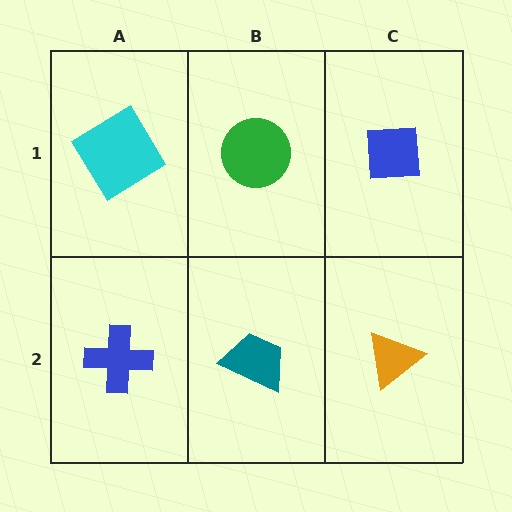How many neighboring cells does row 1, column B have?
3.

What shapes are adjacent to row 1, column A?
A blue cross (row 2, column A), a green circle (row 1, column B).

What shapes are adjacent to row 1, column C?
An orange triangle (row 2, column C), a green circle (row 1, column B).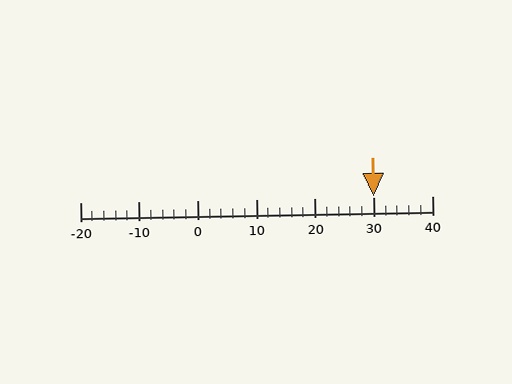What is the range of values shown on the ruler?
The ruler shows values from -20 to 40.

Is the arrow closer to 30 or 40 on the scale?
The arrow is closer to 30.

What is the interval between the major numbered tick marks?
The major tick marks are spaced 10 units apart.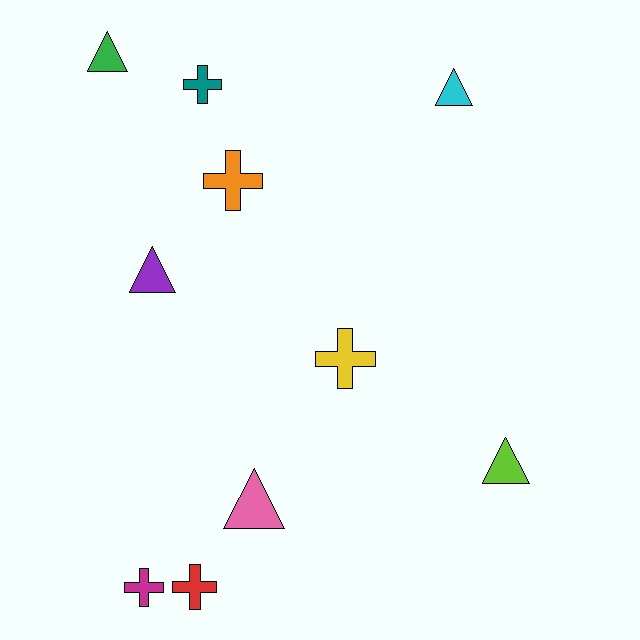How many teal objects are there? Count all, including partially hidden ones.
There is 1 teal object.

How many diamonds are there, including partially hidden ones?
There are no diamonds.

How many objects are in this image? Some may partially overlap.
There are 10 objects.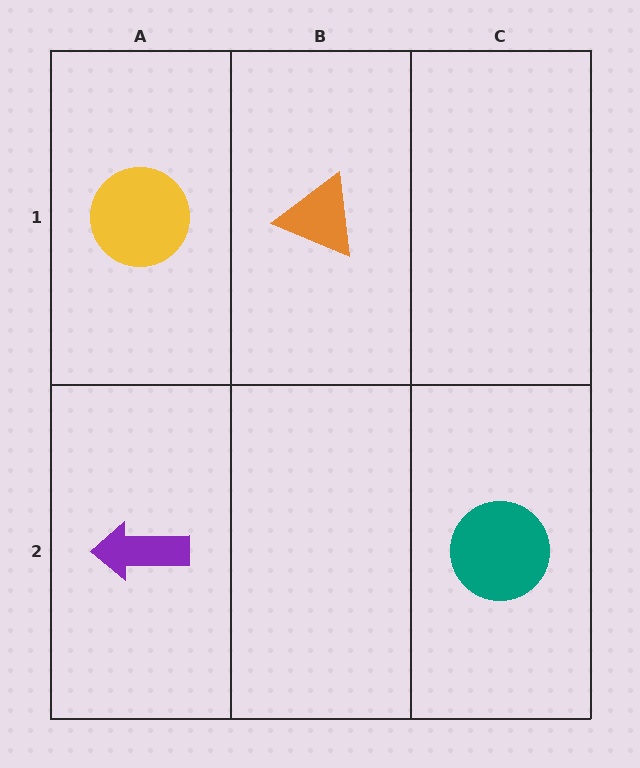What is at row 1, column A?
A yellow circle.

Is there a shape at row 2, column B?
No, that cell is empty.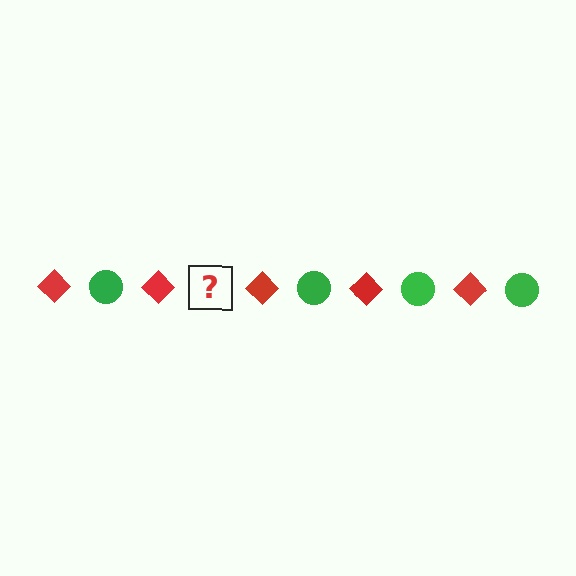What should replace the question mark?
The question mark should be replaced with a green circle.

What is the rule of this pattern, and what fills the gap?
The rule is that the pattern alternates between red diamond and green circle. The gap should be filled with a green circle.